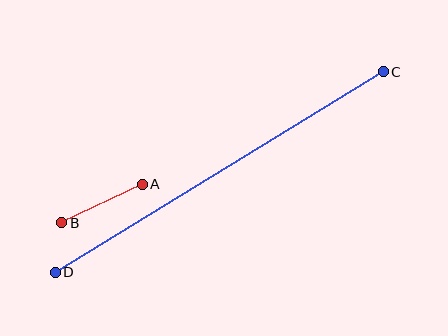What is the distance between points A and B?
The distance is approximately 89 pixels.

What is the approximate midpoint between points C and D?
The midpoint is at approximately (219, 172) pixels.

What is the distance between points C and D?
The distance is approximately 384 pixels.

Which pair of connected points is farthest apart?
Points C and D are farthest apart.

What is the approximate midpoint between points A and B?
The midpoint is at approximately (102, 203) pixels.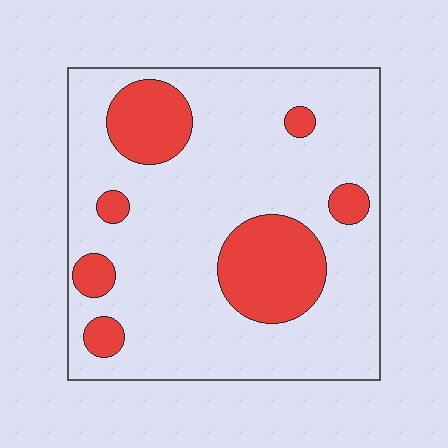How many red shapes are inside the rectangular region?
7.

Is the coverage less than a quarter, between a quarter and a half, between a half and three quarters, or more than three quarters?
Less than a quarter.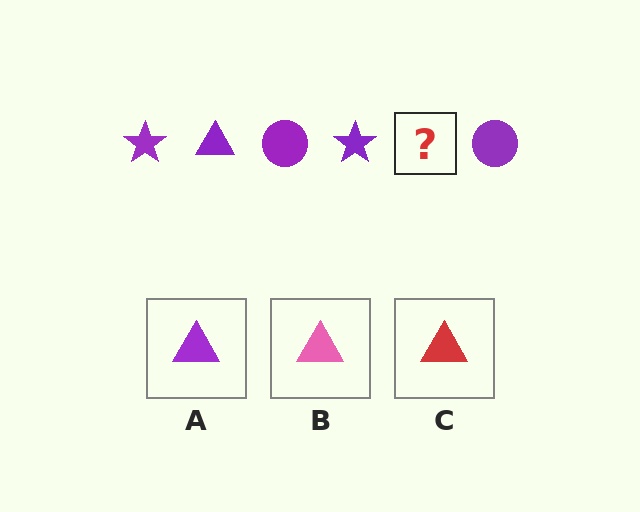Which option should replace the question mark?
Option A.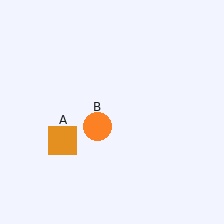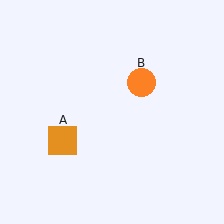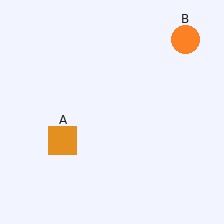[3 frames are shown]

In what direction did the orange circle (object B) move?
The orange circle (object B) moved up and to the right.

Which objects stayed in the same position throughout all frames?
Orange square (object A) remained stationary.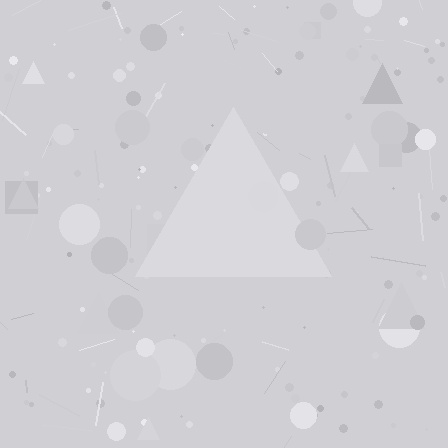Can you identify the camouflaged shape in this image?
The camouflaged shape is a triangle.